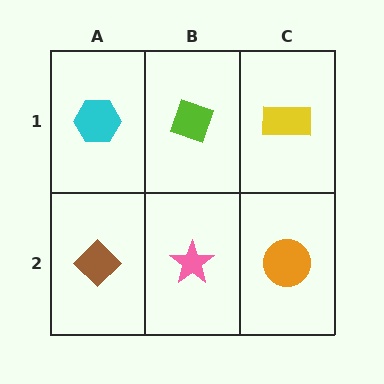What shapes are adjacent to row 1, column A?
A brown diamond (row 2, column A), a lime diamond (row 1, column B).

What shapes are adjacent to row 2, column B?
A lime diamond (row 1, column B), a brown diamond (row 2, column A), an orange circle (row 2, column C).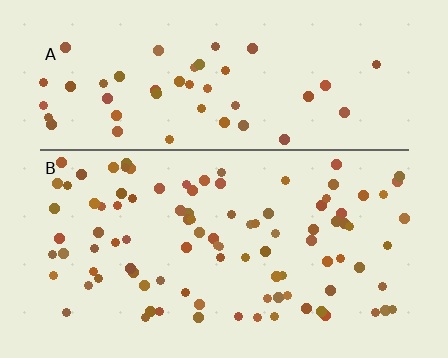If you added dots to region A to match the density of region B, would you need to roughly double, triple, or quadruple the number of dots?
Approximately double.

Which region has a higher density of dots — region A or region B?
B (the bottom).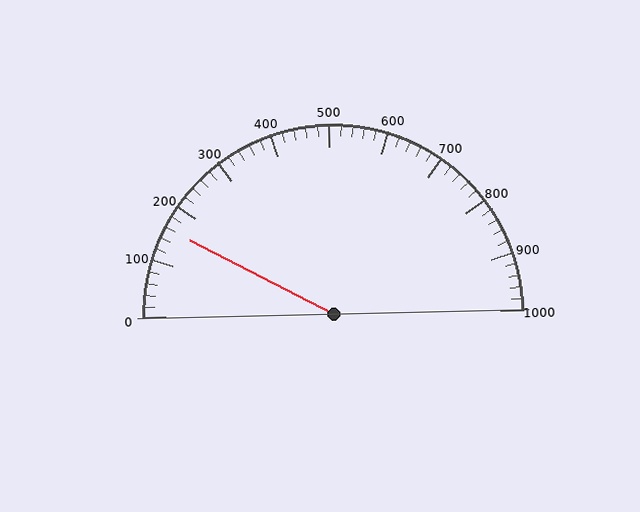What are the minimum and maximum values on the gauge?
The gauge ranges from 0 to 1000.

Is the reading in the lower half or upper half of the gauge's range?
The reading is in the lower half of the range (0 to 1000).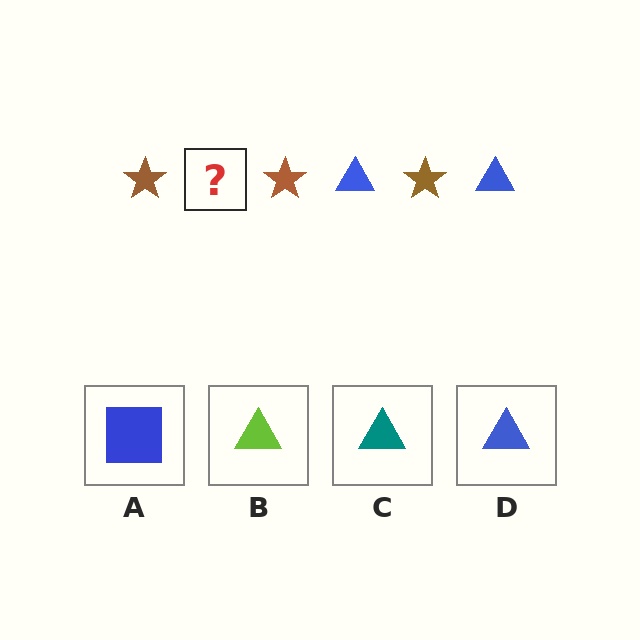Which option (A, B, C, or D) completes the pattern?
D.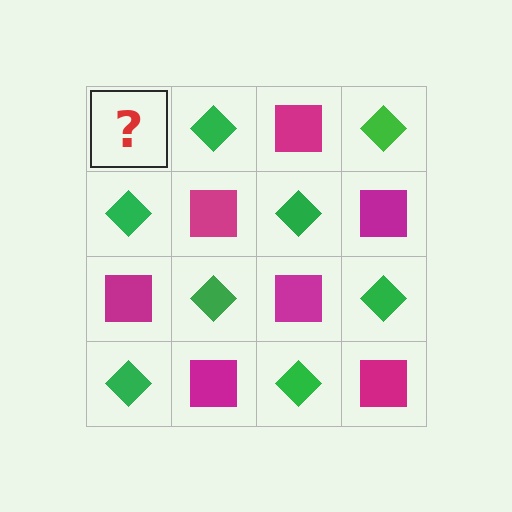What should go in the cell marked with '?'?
The missing cell should contain a magenta square.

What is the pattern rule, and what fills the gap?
The rule is that it alternates magenta square and green diamond in a checkerboard pattern. The gap should be filled with a magenta square.